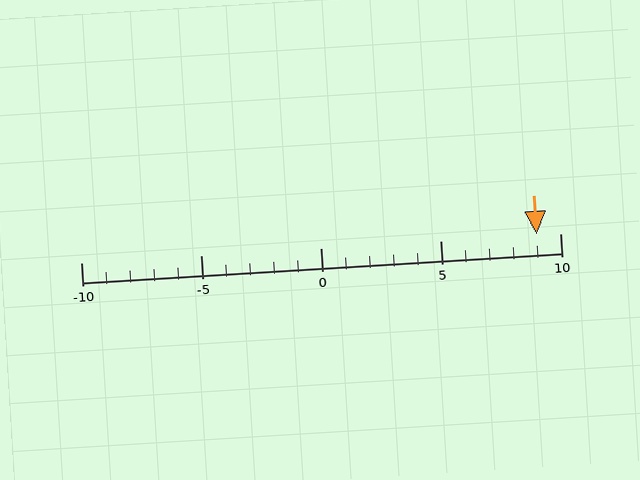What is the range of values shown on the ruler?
The ruler shows values from -10 to 10.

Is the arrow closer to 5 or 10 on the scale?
The arrow is closer to 10.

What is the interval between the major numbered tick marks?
The major tick marks are spaced 5 units apart.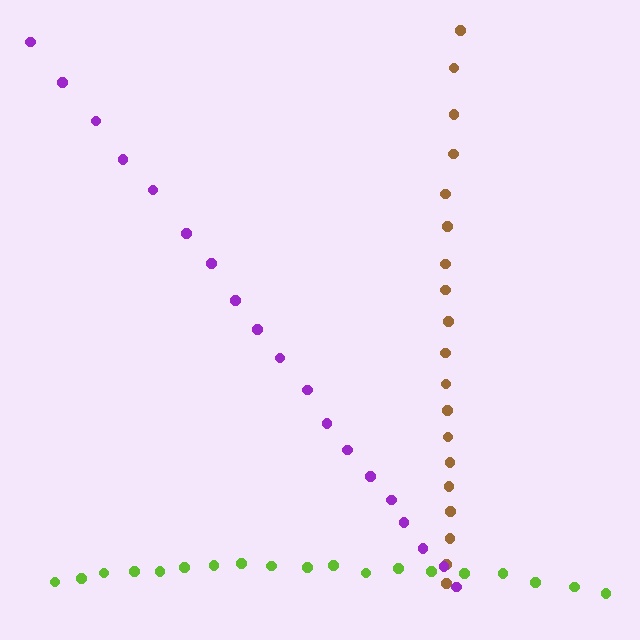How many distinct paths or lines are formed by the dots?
There are 3 distinct paths.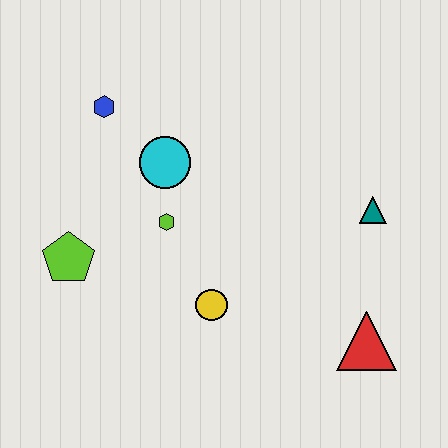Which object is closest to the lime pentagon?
The lime hexagon is closest to the lime pentagon.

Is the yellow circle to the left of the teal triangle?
Yes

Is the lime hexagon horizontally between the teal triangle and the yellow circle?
No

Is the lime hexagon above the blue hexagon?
No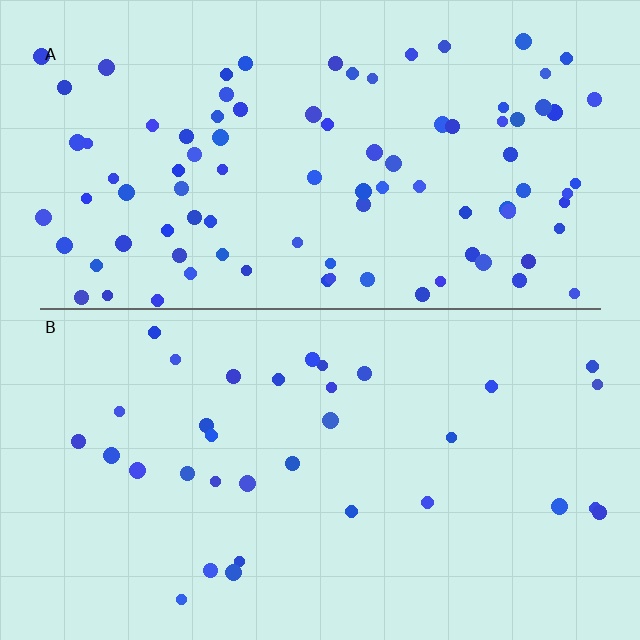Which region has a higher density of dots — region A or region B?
A (the top).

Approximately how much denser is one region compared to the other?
Approximately 2.7× — region A over region B.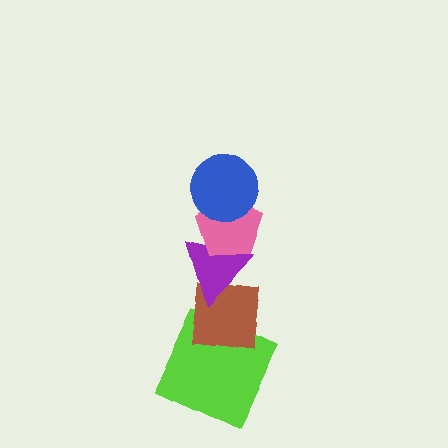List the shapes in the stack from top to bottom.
From top to bottom: the blue circle, the pink pentagon, the purple triangle, the brown square, the lime square.